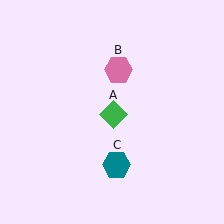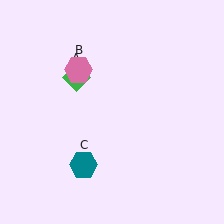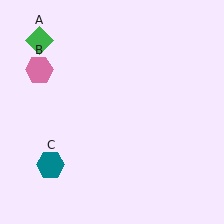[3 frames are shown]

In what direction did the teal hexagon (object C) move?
The teal hexagon (object C) moved left.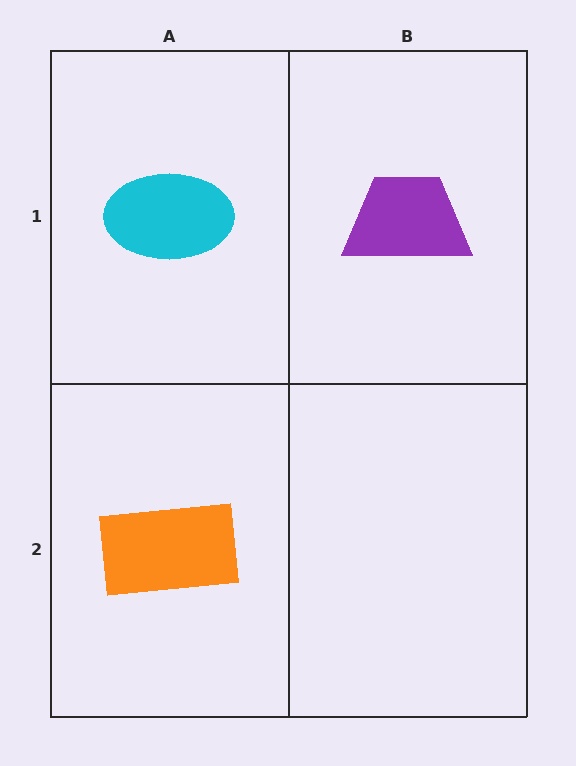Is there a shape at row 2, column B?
No, that cell is empty.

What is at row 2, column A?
An orange rectangle.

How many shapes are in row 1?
2 shapes.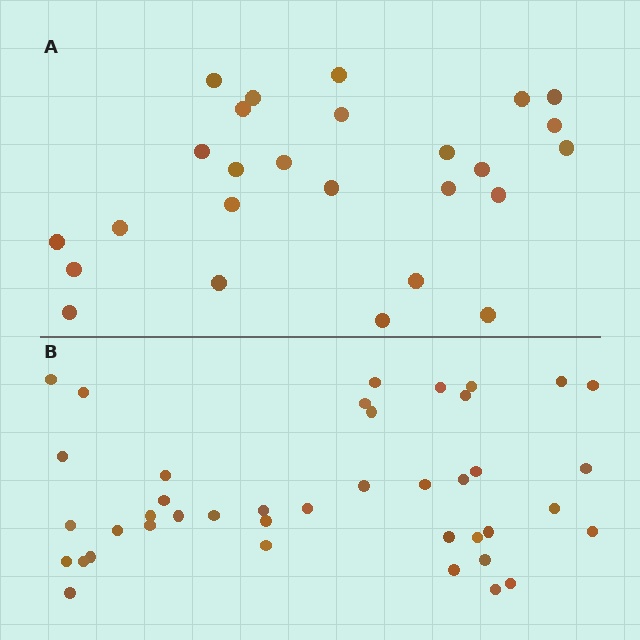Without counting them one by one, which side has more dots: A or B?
Region B (the bottom region) has more dots.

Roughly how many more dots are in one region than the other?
Region B has approximately 15 more dots than region A.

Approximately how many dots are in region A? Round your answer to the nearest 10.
About 30 dots. (The exact count is 26, which rounds to 30.)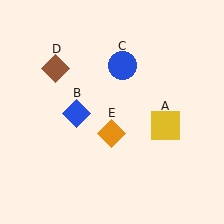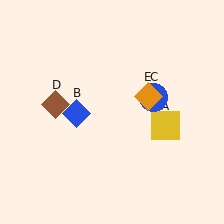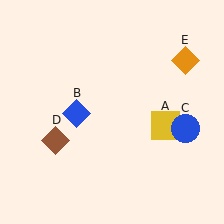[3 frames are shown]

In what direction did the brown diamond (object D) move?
The brown diamond (object D) moved down.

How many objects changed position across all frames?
3 objects changed position: blue circle (object C), brown diamond (object D), orange diamond (object E).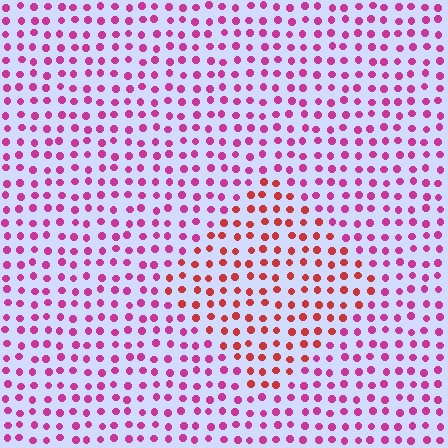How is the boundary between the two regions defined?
The boundary is defined purely by a slight shift in hue (about 38 degrees). Spacing, size, and orientation are identical on both sides.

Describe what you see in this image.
The image is filled with small magenta elements in a uniform arrangement. A diamond-shaped region is visible where the elements are tinted to a slightly different hue, forming a subtle color boundary.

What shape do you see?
I see a diamond.